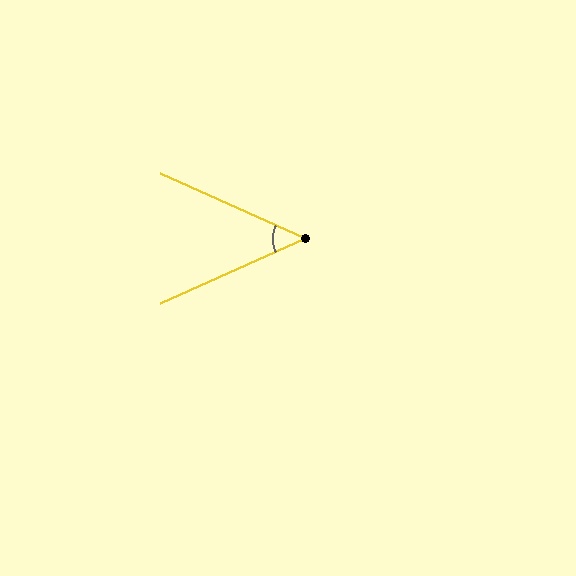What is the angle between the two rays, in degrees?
Approximately 48 degrees.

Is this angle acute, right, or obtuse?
It is acute.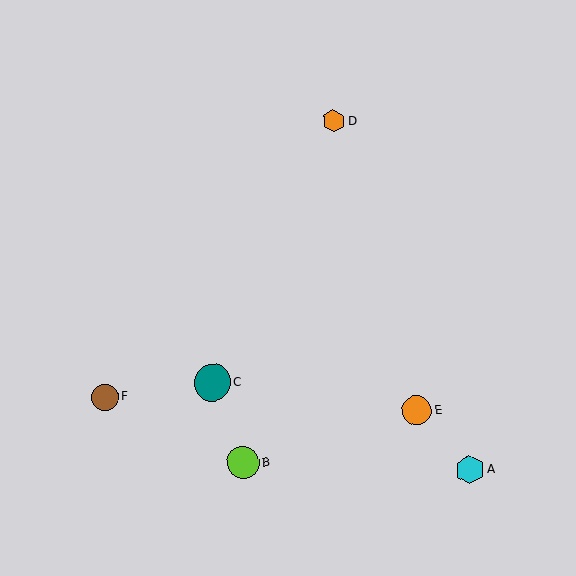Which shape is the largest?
The teal circle (labeled C) is the largest.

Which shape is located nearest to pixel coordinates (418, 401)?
The orange circle (labeled E) at (417, 410) is nearest to that location.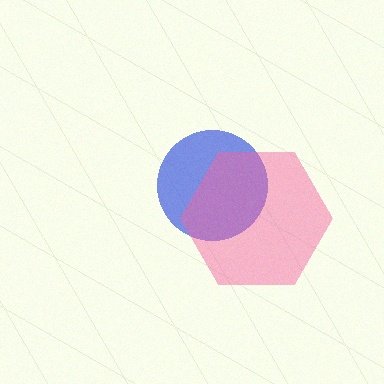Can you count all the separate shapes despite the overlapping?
Yes, there are 2 separate shapes.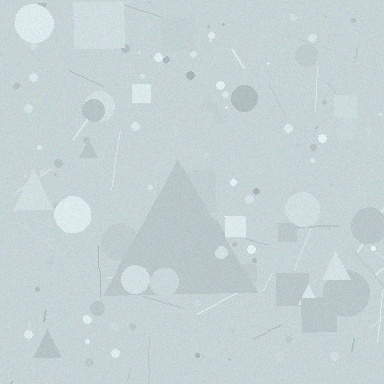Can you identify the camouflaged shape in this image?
The camouflaged shape is a triangle.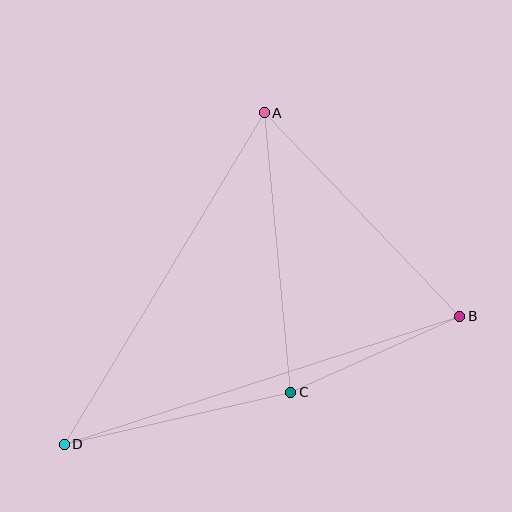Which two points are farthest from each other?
Points B and D are farthest from each other.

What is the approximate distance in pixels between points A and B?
The distance between A and B is approximately 282 pixels.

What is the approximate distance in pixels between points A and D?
The distance between A and D is approximately 387 pixels.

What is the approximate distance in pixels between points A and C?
The distance between A and C is approximately 281 pixels.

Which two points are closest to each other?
Points B and C are closest to each other.